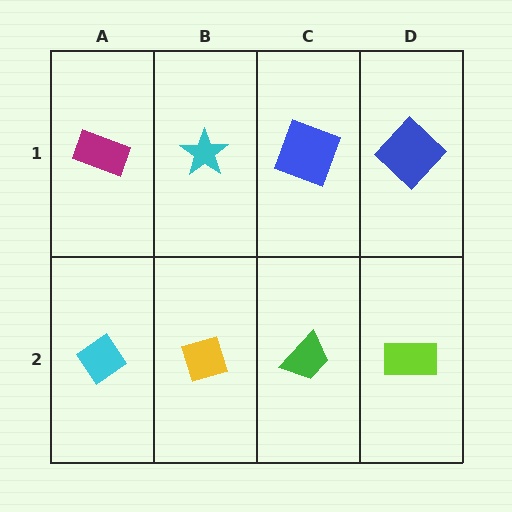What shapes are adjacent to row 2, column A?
A magenta rectangle (row 1, column A), a yellow diamond (row 2, column B).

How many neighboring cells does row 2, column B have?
3.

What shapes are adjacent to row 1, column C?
A green trapezoid (row 2, column C), a cyan star (row 1, column B), a blue diamond (row 1, column D).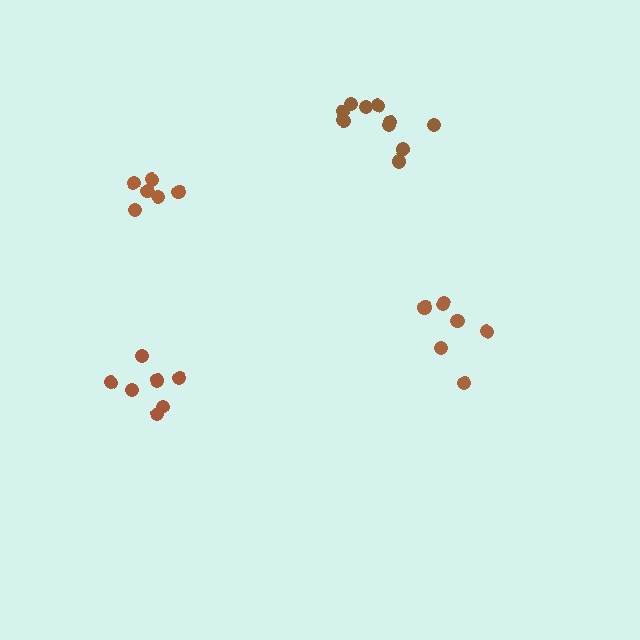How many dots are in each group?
Group 1: 10 dots, Group 2: 7 dots, Group 3: 6 dots, Group 4: 6 dots (29 total).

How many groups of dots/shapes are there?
There are 4 groups.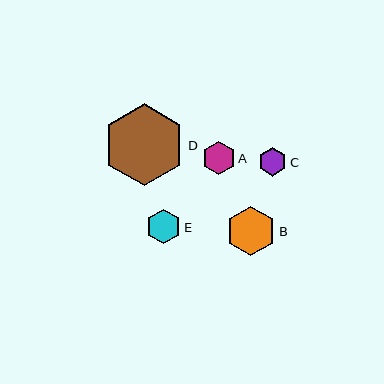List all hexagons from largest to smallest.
From largest to smallest: D, B, E, A, C.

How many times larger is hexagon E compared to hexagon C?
Hexagon E is approximately 1.2 times the size of hexagon C.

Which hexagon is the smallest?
Hexagon C is the smallest with a size of approximately 28 pixels.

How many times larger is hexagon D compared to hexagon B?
Hexagon D is approximately 1.6 times the size of hexagon B.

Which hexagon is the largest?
Hexagon D is the largest with a size of approximately 82 pixels.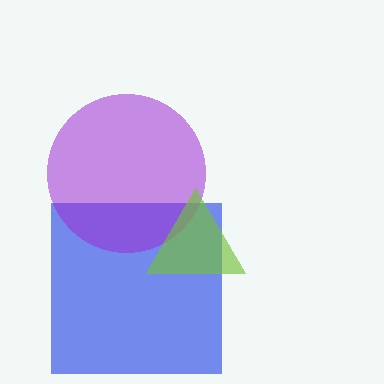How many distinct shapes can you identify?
There are 3 distinct shapes: a blue square, a purple circle, a lime triangle.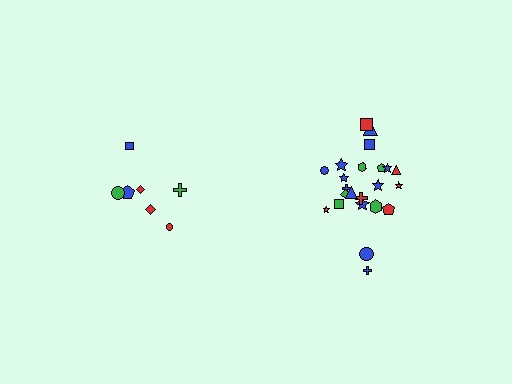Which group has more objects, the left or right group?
The right group.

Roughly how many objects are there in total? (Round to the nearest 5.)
Roughly 30 objects in total.